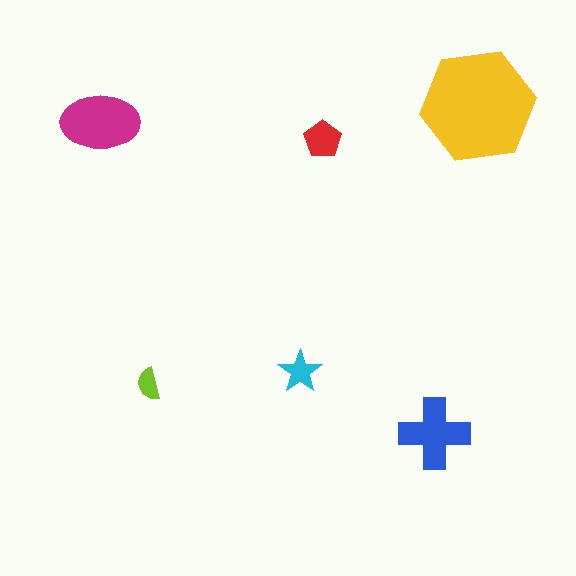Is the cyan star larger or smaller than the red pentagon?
Smaller.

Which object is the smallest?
The lime semicircle.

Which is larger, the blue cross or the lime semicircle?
The blue cross.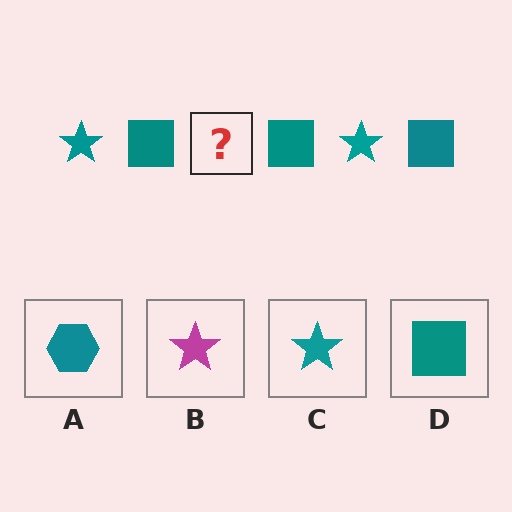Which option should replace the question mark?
Option C.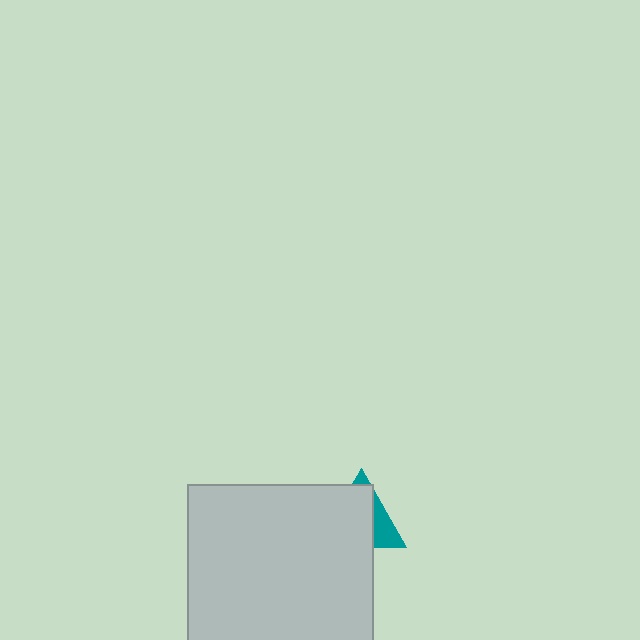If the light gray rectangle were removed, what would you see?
You would see the complete teal triangle.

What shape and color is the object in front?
The object in front is a light gray rectangle.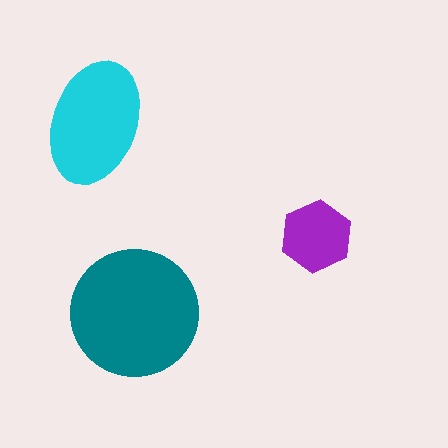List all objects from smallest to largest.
The purple hexagon, the cyan ellipse, the teal circle.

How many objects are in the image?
There are 3 objects in the image.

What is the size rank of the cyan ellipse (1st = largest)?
2nd.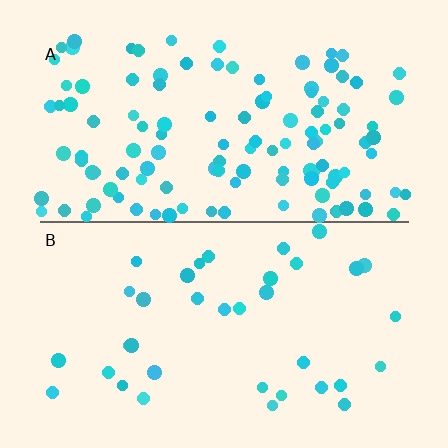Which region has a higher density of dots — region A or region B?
A (the top).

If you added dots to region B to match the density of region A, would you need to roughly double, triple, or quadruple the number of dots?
Approximately triple.